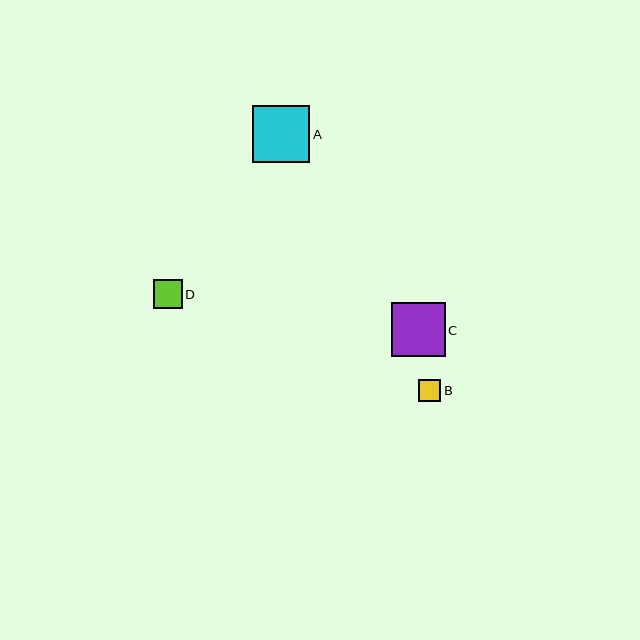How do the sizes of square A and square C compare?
Square A and square C are approximately the same size.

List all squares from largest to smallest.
From largest to smallest: A, C, D, B.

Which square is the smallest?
Square B is the smallest with a size of approximately 22 pixels.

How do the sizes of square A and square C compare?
Square A and square C are approximately the same size.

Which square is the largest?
Square A is the largest with a size of approximately 57 pixels.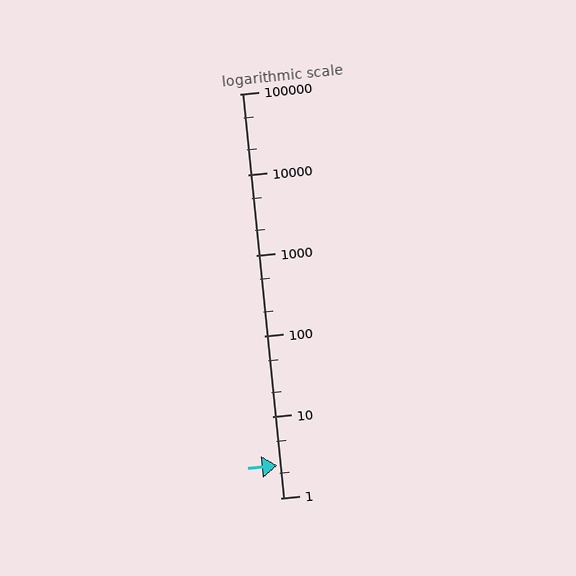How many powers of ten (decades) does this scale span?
The scale spans 5 decades, from 1 to 100000.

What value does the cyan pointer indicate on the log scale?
The pointer indicates approximately 2.5.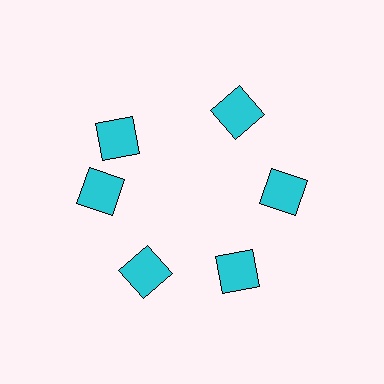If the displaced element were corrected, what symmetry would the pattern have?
It would have 6-fold rotational symmetry — the pattern would map onto itself every 60 degrees.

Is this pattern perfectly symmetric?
No. The 6 cyan squares are arranged in a ring, but one element near the 11 o'clock position is rotated out of alignment along the ring, breaking the 6-fold rotational symmetry.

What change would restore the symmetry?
The symmetry would be restored by rotating it back into even spacing with its neighbors so that all 6 squares sit at equal angles and equal distance from the center.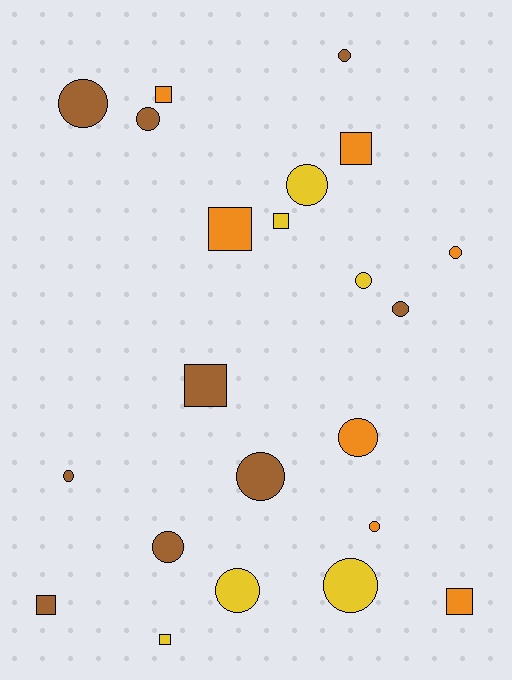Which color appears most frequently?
Brown, with 9 objects.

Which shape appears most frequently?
Circle, with 14 objects.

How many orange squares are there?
There are 4 orange squares.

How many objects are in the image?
There are 22 objects.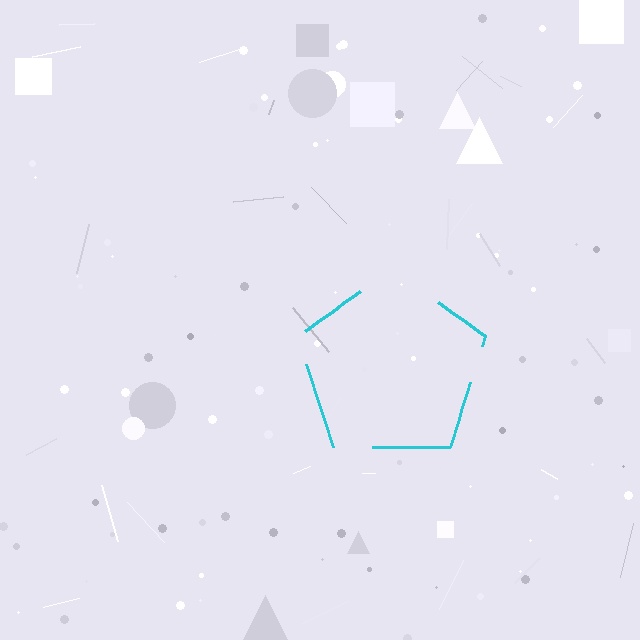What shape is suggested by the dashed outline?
The dashed outline suggests a pentagon.